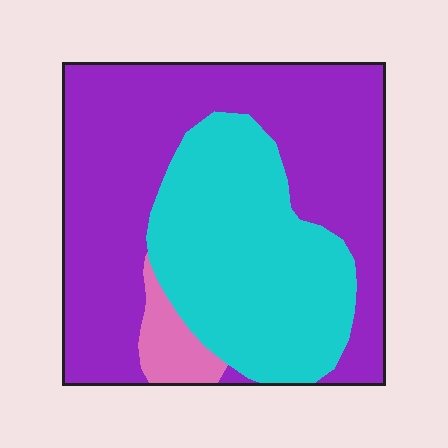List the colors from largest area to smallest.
From largest to smallest: purple, cyan, pink.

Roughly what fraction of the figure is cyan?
Cyan covers roughly 35% of the figure.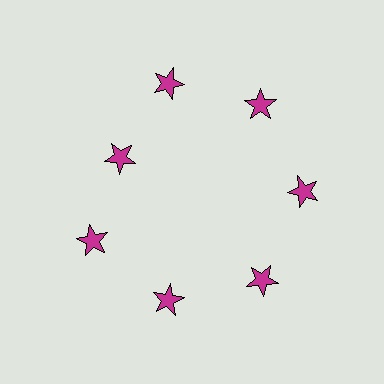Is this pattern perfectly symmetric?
No. The 7 magenta stars are arranged in a ring, but one element near the 10 o'clock position is pulled inward toward the center, breaking the 7-fold rotational symmetry.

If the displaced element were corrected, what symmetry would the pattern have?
It would have 7-fold rotational symmetry — the pattern would map onto itself every 51 degrees.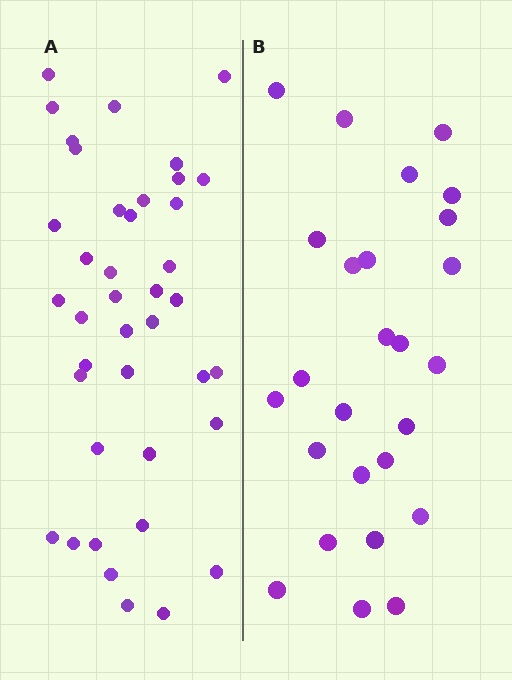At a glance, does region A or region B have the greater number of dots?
Region A (the left region) has more dots.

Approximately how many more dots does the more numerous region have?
Region A has approximately 15 more dots than region B.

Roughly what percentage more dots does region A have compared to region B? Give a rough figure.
About 55% more.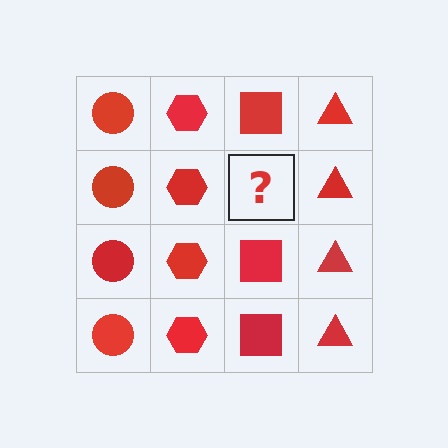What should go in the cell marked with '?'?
The missing cell should contain a red square.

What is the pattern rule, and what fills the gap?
The rule is that each column has a consistent shape. The gap should be filled with a red square.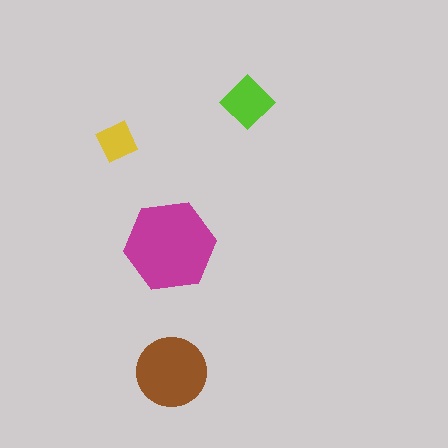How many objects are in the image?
There are 4 objects in the image.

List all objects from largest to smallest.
The magenta hexagon, the brown circle, the lime diamond, the yellow square.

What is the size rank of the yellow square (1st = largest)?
4th.